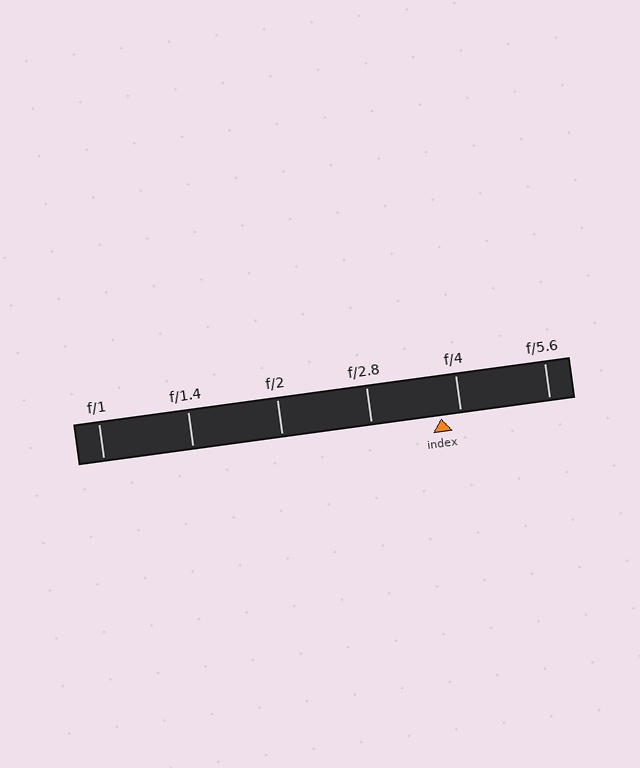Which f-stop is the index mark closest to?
The index mark is closest to f/4.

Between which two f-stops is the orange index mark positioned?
The index mark is between f/2.8 and f/4.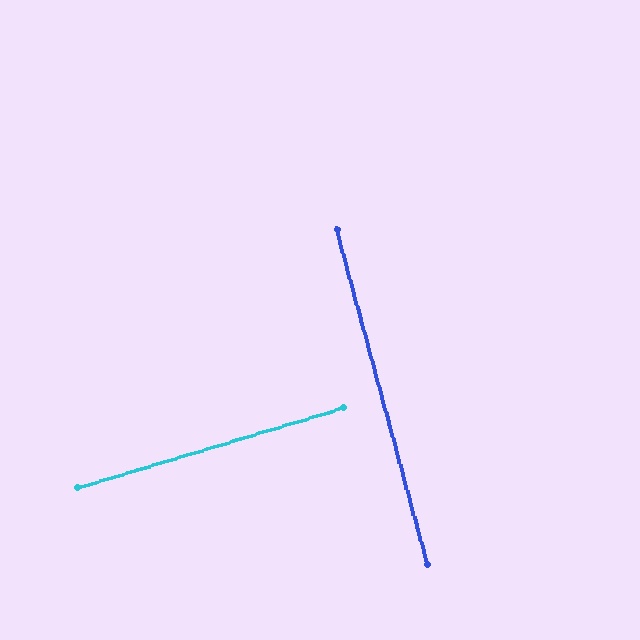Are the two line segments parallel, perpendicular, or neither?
Perpendicular — they meet at approximately 88°.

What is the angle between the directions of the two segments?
Approximately 88 degrees.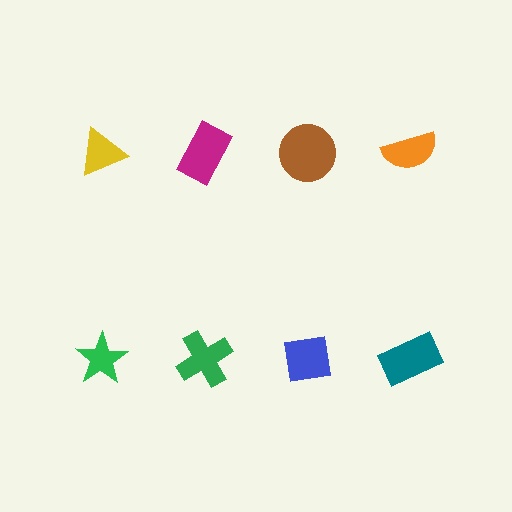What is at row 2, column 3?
A blue square.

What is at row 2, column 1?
A green star.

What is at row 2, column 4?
A teal rectangle.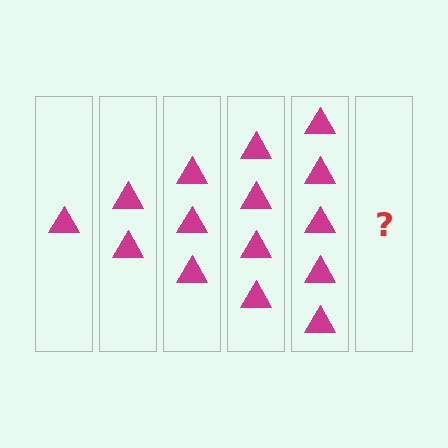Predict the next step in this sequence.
The next step is 6 triangles.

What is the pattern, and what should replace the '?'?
The pattern is that each step adds one more triangle. The '?' should be 6 triangles.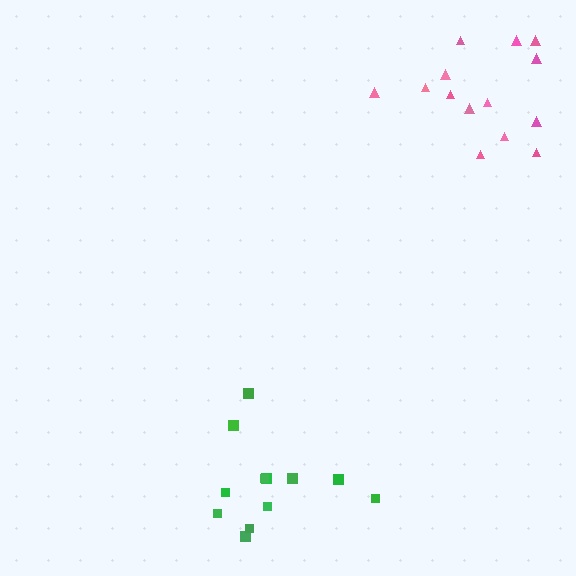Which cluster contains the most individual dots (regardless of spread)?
Pink (14).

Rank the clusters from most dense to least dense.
pink, green.